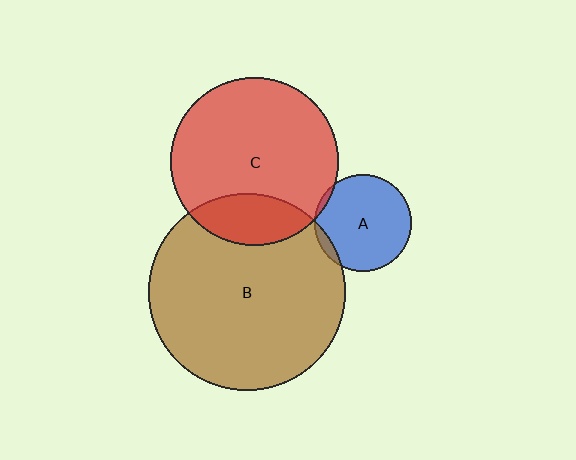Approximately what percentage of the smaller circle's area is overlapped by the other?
Approximately 5%.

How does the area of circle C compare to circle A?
Approximately 3.0 times.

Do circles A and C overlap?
Yes.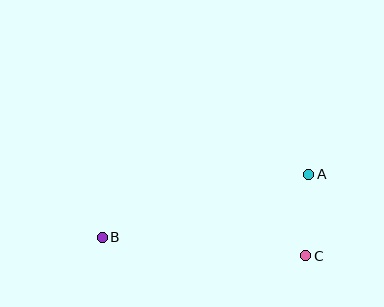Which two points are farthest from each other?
Points A and B are farthest from each other.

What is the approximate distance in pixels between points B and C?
The distance between B and C is approximately 204 pixels.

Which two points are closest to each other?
Points A and C are closest to each other.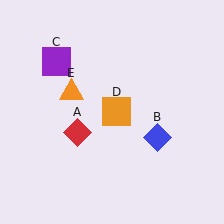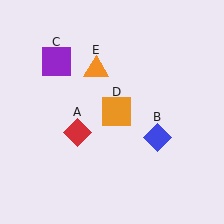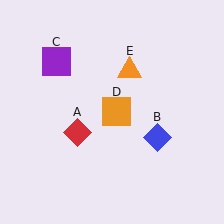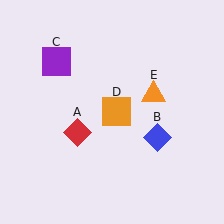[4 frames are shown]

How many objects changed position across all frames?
1 object changed position: orange triangle (object E).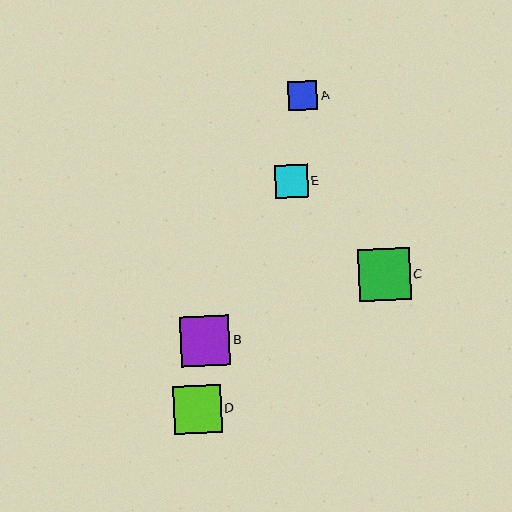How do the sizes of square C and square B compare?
Square C and square B are approximately the same size.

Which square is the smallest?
Square A is the smallest with a size of approximately 29 pixels.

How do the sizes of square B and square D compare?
Square B and square D are approximately the same size.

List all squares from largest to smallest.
From largest to smallest: C, B, D, E, A.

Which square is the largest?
Square C is the largest with a size of approximately 52 pixels.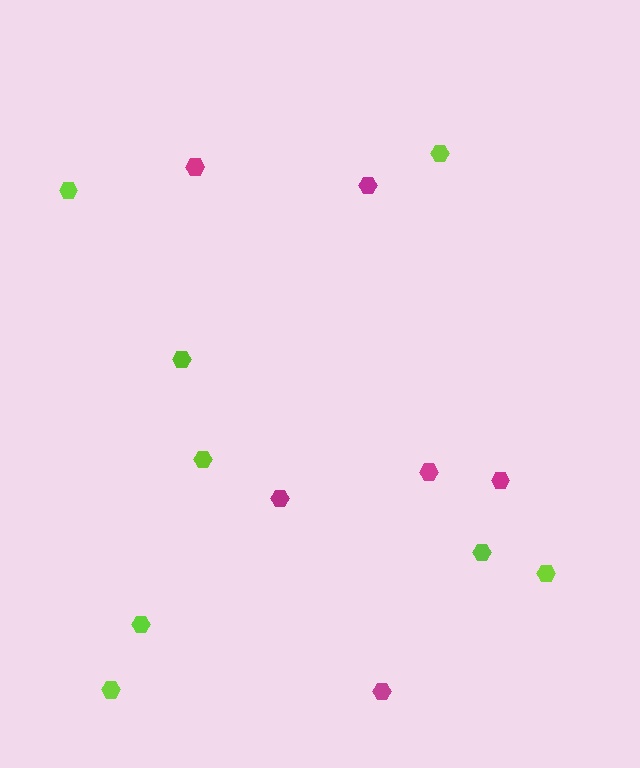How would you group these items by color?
There are 2 groups: one group of lime hexagons (8) and one group of magenta hexagons (6).